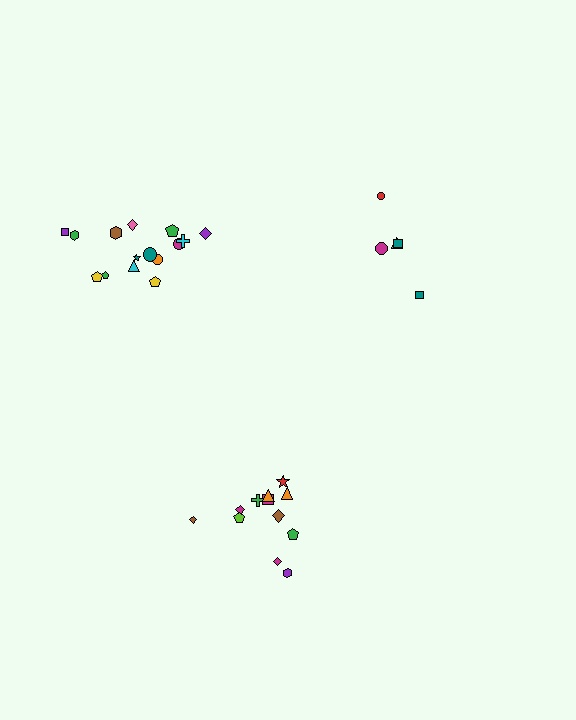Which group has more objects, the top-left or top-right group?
The top-left group.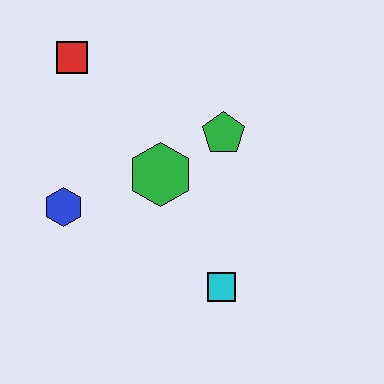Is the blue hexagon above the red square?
No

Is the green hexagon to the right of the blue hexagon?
Yes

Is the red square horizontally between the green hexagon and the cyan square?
No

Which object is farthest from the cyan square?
The red square is farthest from the cyan square.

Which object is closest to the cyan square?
The green hexagon is closest to the cyan square.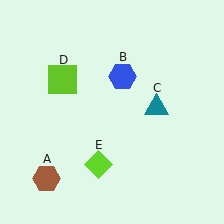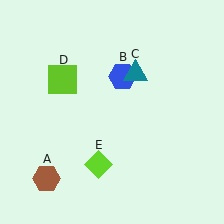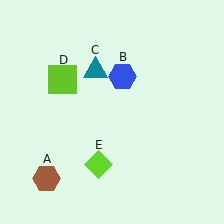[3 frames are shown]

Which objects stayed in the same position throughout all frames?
Brown hexagon (object A) and blue hexagon (object B) and lime square (object D) and lime diamond (object E) remained stationary.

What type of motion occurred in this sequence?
The teal triangle (object C) rotated counterclockwise around the center of the scene.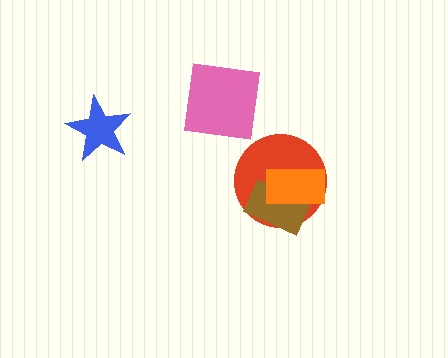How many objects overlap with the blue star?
0 objects overlap with the blue star.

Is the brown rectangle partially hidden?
Yes, it is partially covered by another shape.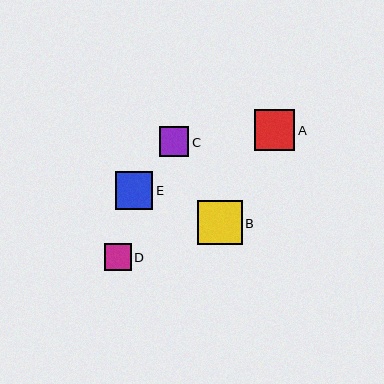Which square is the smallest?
Square D is the smallest with a size of approximately 27 pixels.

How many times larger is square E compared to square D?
Square E is approximately 1.4 times the size of square D.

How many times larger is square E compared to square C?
Square E is approximately 1.3 times the size of square C.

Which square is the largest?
Square B is the largest with a size of approximately 45 pixels.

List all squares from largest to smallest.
From largest to smallest: B, A, E, C, D.